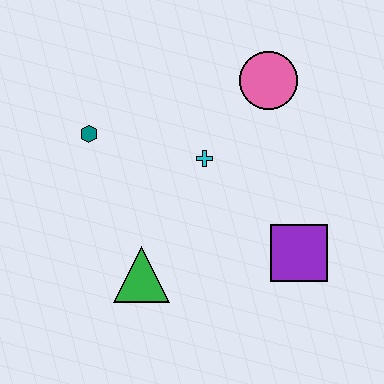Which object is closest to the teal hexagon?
The cyan cross is closest to the teal hexagon.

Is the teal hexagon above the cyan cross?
Yes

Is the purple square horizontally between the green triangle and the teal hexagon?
No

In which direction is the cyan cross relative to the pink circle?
The cyan cross is below the pink circle.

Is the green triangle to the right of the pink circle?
No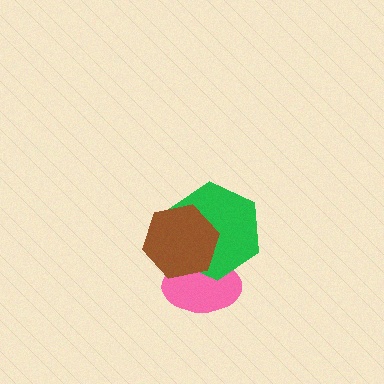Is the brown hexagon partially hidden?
No, no other shape covers it.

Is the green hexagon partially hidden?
Yes, it is partially covered by another shape.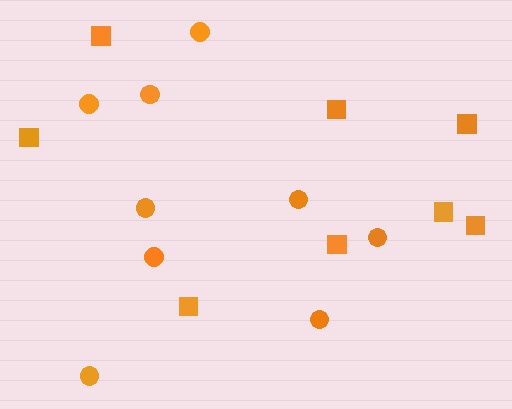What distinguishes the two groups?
There are 2 groups: one group of squares (8) and one group of circles (9).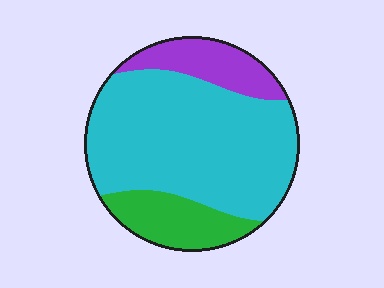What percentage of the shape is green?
Green takes up between a sixth and a third of the shape.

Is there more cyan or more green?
Cyan.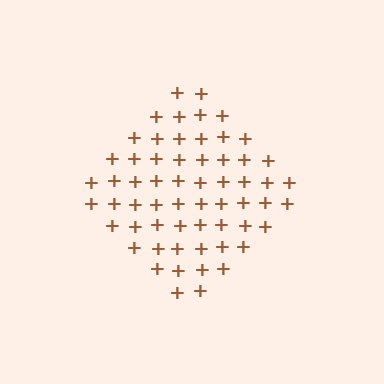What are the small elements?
The small elements are plus signs.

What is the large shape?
The large shape is a diamond.